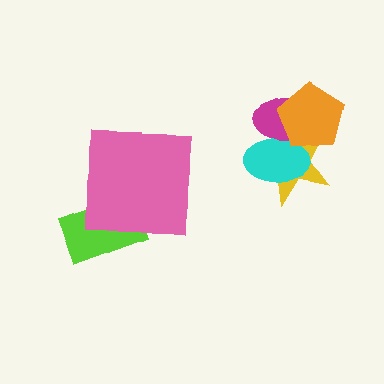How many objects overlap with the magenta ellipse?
3 objects overlap with the magenta ellipse.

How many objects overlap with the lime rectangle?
1 object overlaps with the lime rectangle.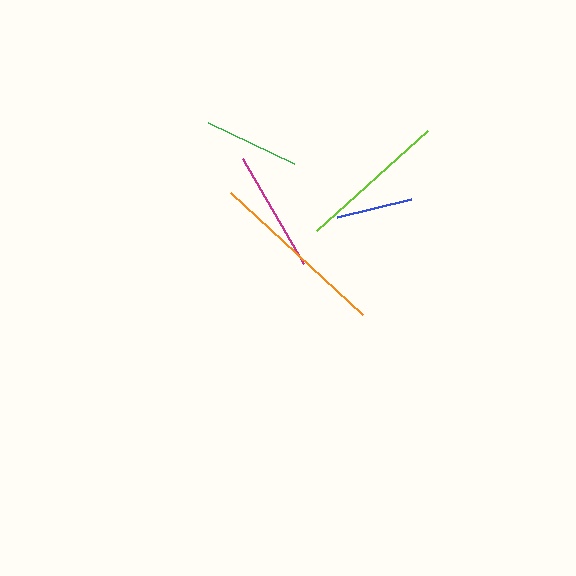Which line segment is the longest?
The orange line is the longest at approximately 179 pixels.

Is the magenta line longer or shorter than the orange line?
The orange line is longer than the magenta line.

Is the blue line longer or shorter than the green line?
The green line is longer than the blue line.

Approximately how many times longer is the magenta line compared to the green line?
The magenta line is approximately 1.3 times the length of the green line.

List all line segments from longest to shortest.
From longest to shortest: orange, lime, magenta, green, blue.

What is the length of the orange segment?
The orange segment is approximately 179 pixels long.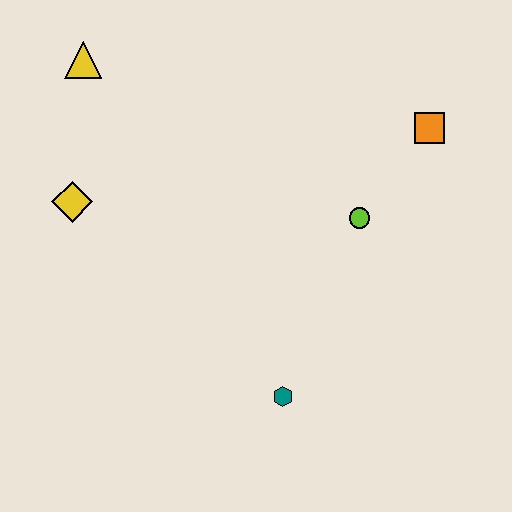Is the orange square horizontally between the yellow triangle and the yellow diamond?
No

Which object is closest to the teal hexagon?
The lime circle is closest to the teal hexagon.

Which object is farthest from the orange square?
The yellow diamond is farthest from the orange square.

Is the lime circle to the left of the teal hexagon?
No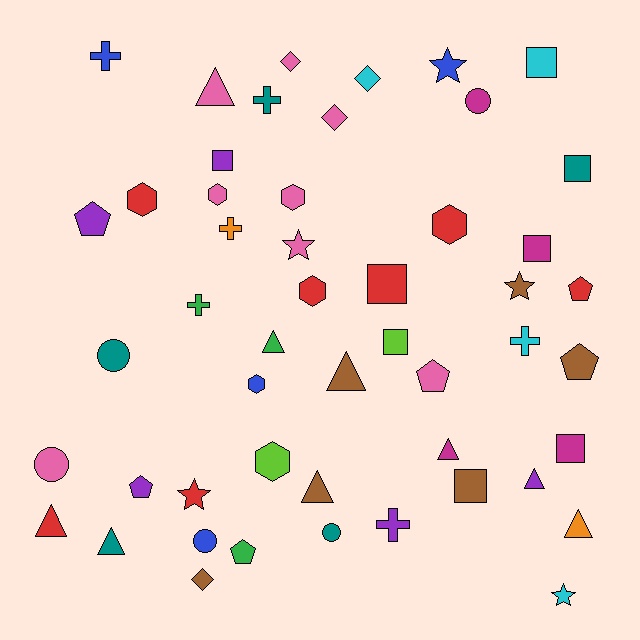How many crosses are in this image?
There are 6 crosses.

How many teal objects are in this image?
There are 5 teal objects.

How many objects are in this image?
There are 50 objects.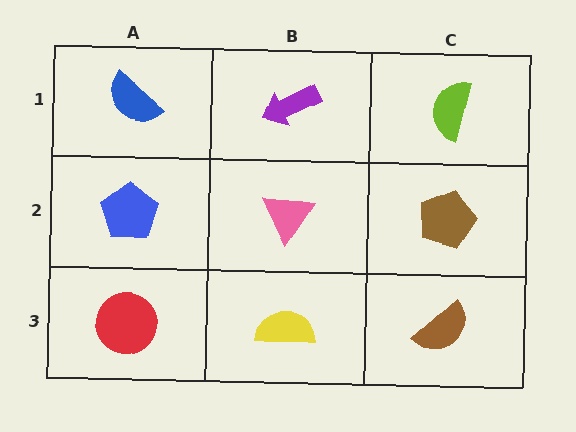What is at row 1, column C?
A lime semicircle.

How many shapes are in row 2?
3 shapes.